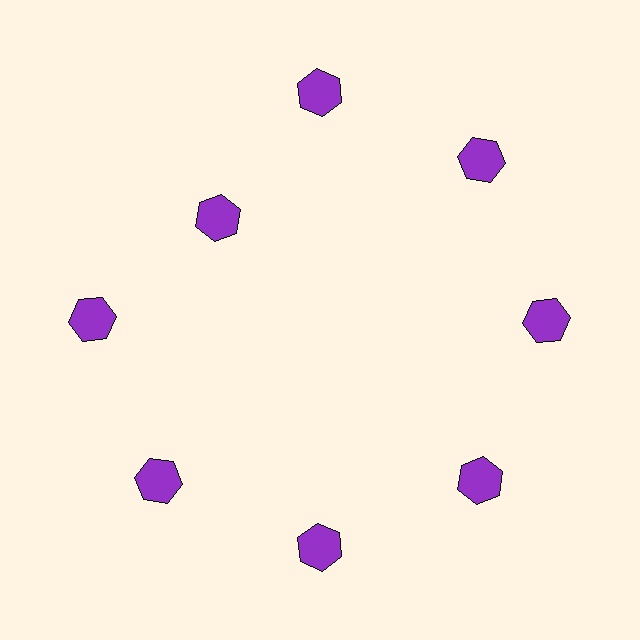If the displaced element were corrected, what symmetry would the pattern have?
It would have 8-fold rotational symmetry — the pattern would map onto itself every 45 degrees.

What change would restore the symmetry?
The symmetry would be restored by moving it outward, back onto the ring so that all 8 hexagons sit at equal angles and equal distance from the center.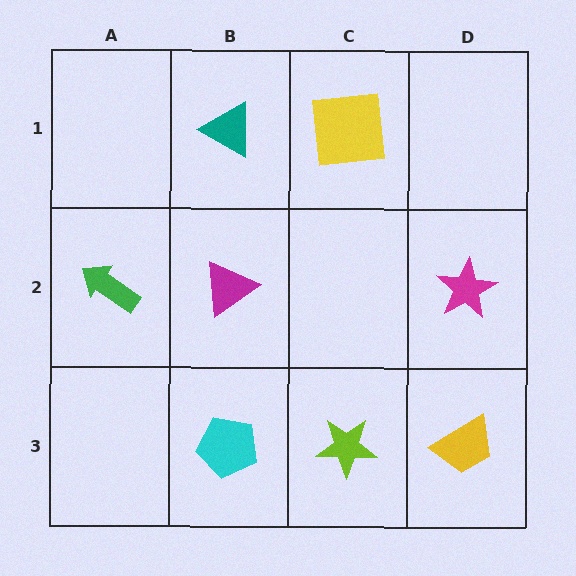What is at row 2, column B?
A magenta triangle.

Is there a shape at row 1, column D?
No, that cell is empty.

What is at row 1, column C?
A yellow square.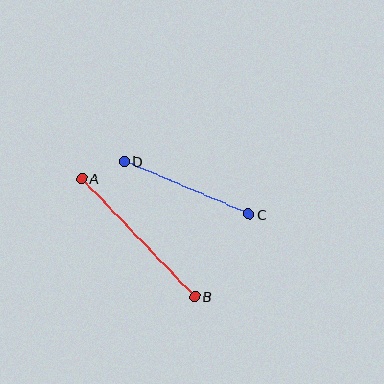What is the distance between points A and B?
The distance is approximately 163 pixels.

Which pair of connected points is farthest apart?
Points A and B are farthest apart.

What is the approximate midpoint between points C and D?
The midpoint is at approximately (187, 188) pixels.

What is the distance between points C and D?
The distance is approximately 135 pixels.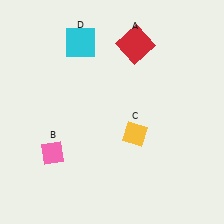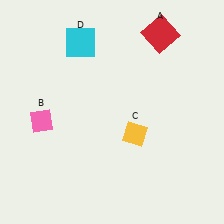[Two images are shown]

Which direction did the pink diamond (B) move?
The pink diamond (B) moved up.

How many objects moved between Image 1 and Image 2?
2 objects moved between the two images.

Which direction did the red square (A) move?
The red square (A) moved right.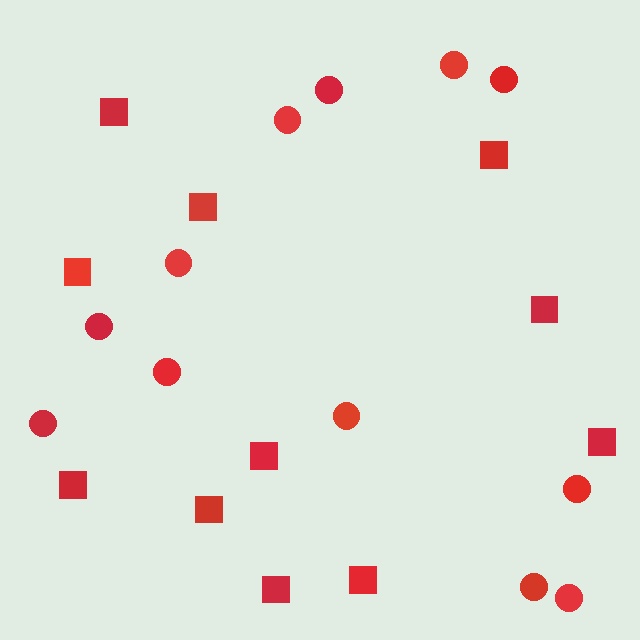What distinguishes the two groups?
There are 2 groups: one group of circles (12) and one group of squares (11).